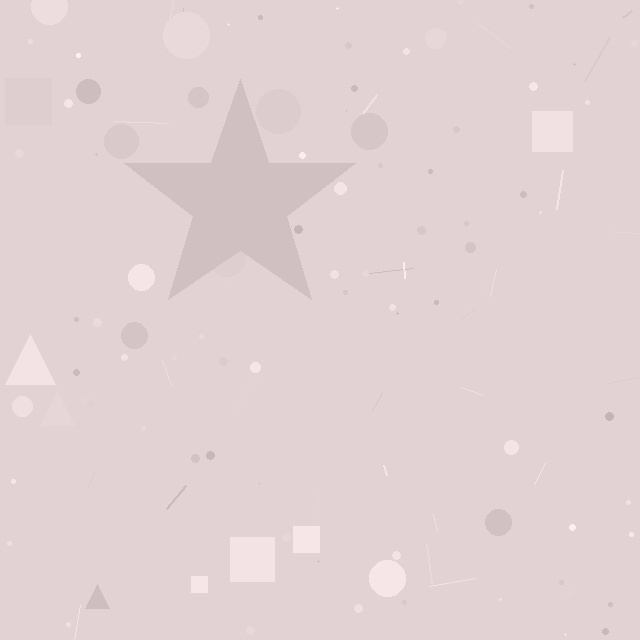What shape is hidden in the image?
A star is hidden in the image.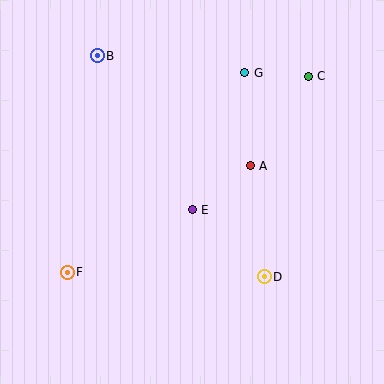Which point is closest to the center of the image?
Point E at (192, 210) is closest to the center.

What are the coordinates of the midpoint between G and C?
The midpoint between G and C is at (276, 75).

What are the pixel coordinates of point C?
Point C is at (308, 76).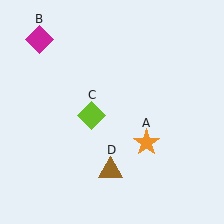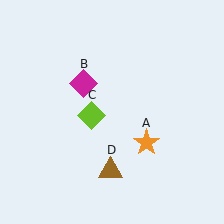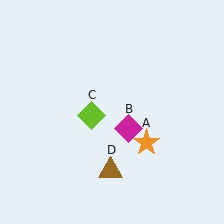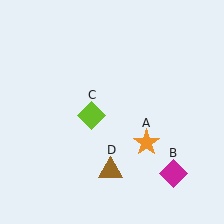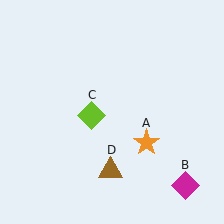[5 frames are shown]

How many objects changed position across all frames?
1 object changed position: magenta diamond (object B).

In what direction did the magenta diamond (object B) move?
The magenta diamond (object B) moved down and to the right.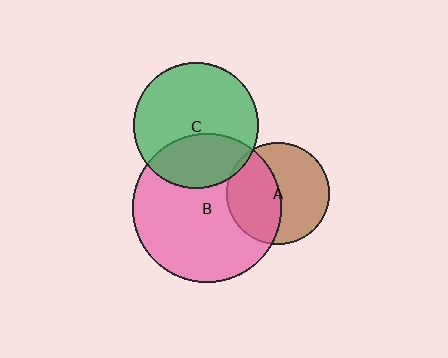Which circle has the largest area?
Circle B (pink).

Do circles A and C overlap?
Yes.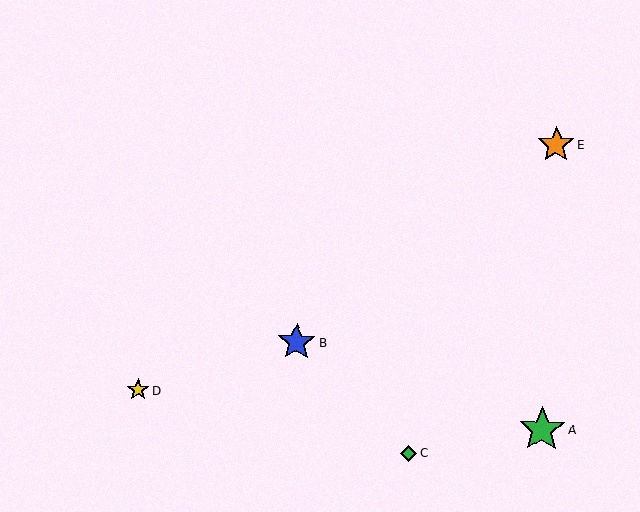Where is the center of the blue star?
The center of the blue star is at (297, 342).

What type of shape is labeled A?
Shape A is a green star.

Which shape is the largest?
The green star (labeled A) is the largest.